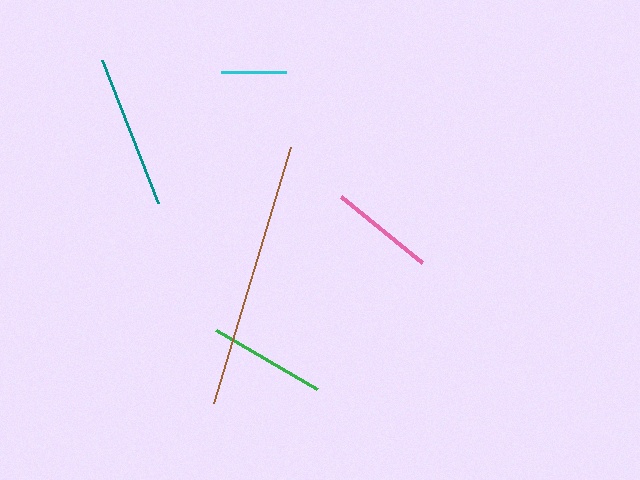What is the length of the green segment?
The green segment is approximately 118 pixels long.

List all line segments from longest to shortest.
From longest to shortest: brown, teal, green, pink, cyan.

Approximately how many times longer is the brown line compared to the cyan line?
The brown line is approximately 4.1 times the length of the cyan line.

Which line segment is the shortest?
The cyan line is the shortest at approximately 65 pixels.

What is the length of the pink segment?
The pink segment is approximately 105 pixels long.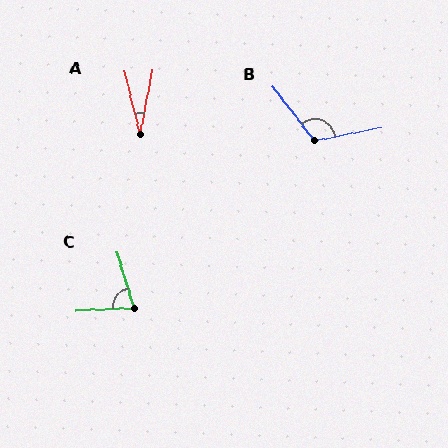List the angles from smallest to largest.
A (25°), C (75°), B (117°).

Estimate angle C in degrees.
Approximately 75 degrees.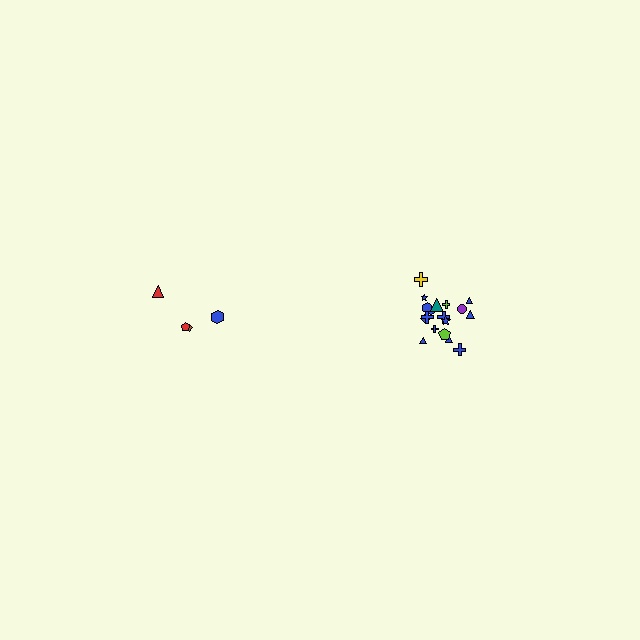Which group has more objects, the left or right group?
The right group.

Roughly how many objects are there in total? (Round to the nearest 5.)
Roughly 20 objects in total.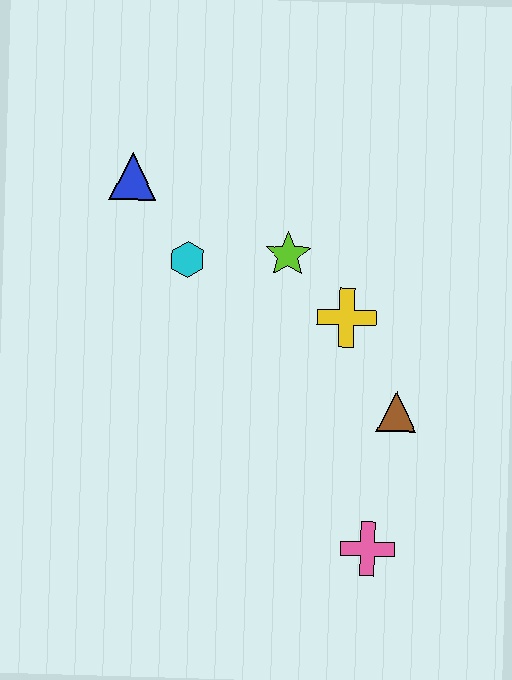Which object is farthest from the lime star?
The pink cross is farthest from the lime star.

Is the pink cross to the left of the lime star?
No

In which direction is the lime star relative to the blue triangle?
The lime star is to the right of the blue triangle.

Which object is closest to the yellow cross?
The lime star is closest to the yellow cross.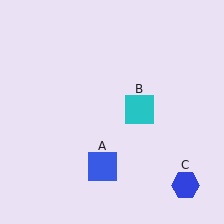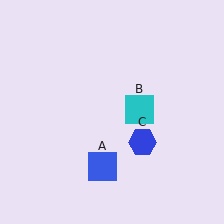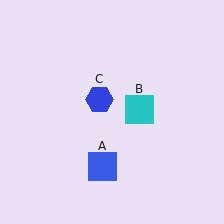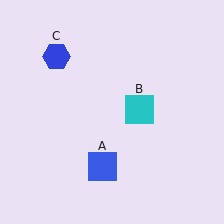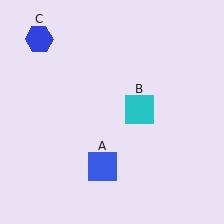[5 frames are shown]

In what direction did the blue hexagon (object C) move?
The blue hexagon (object C) moved up and to the left.